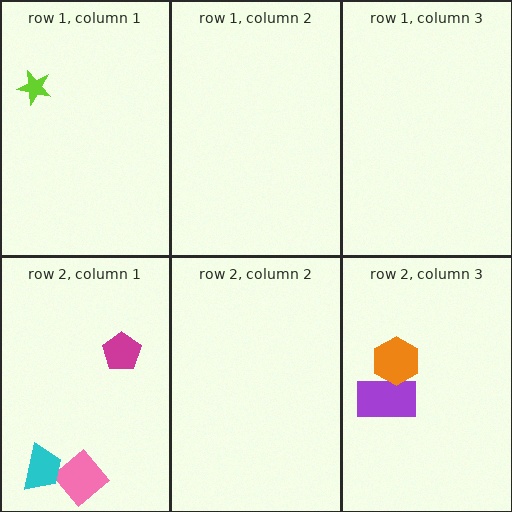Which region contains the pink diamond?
The row 2, column 1 region.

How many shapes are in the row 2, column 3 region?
2.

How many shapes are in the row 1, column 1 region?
1.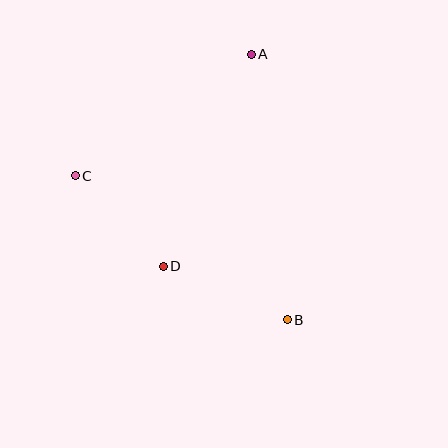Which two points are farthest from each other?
Points A and B are farthest from each other.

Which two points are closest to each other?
Points C and D are closest to each other.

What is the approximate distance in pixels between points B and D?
The distance between B and D is approximately 135 pixels.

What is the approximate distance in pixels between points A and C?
The distance between A and C is approximately 214 pixels.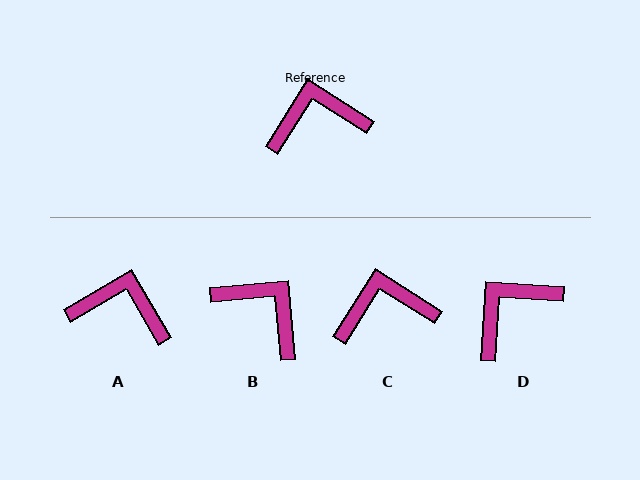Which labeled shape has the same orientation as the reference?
C.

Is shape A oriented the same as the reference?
No, it is off by about 27 degrees.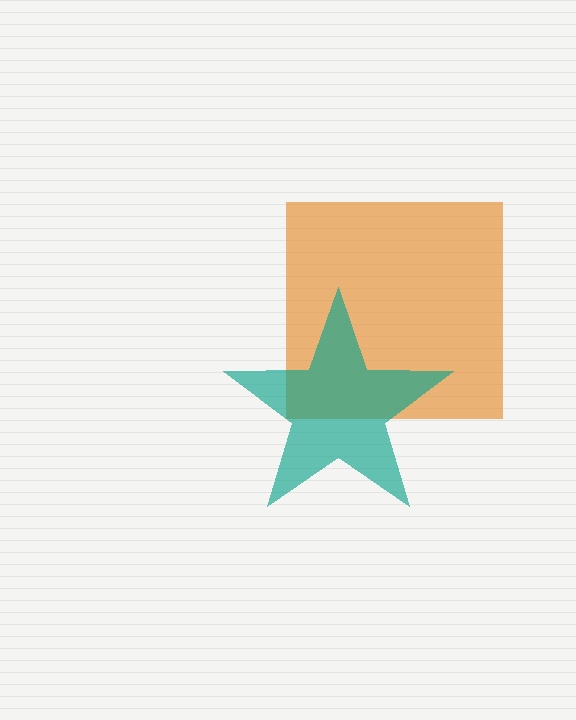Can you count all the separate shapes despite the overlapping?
Yes, there are 2 separate shapes.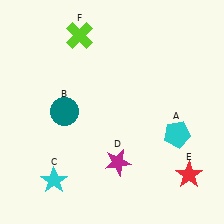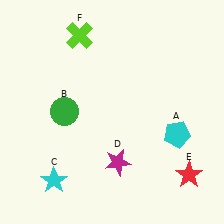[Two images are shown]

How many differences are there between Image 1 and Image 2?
There is 1 difference between the two images.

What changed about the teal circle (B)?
In Image 1, B is teal. In Image 2, it changed to green.